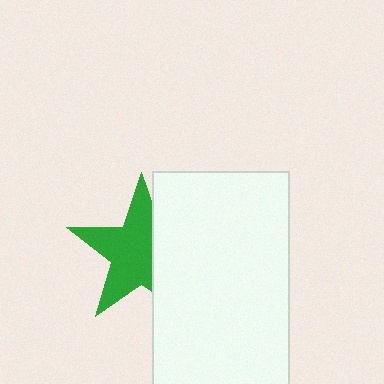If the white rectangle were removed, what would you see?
You would see the complete green star.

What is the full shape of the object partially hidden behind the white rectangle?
The partially hidden object is a green star.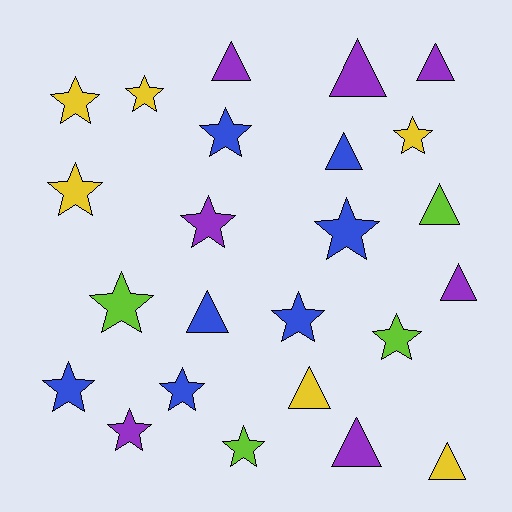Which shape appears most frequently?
Star, with 14 objects.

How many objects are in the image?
There are 24 objects.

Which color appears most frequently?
Purple, with 7 objects.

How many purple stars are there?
There are 2 purple stars.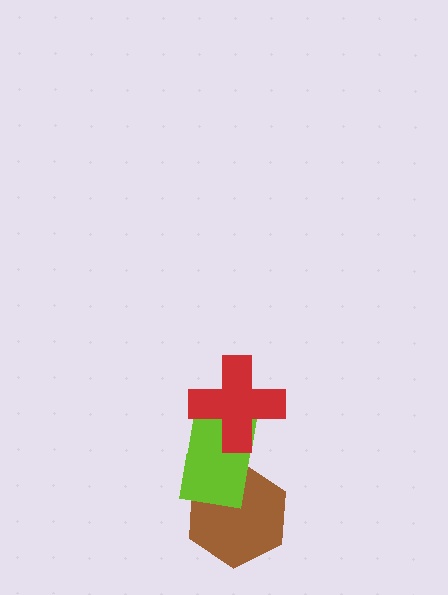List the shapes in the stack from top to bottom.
From top to bottom: the red cross, the lime rectangle, the brown hexagon.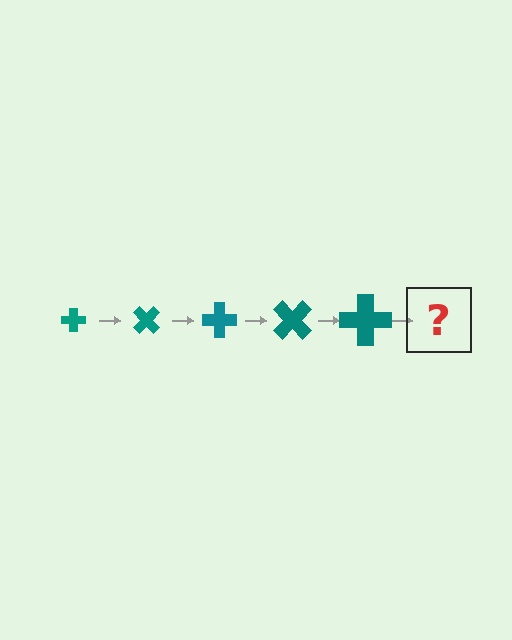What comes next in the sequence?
The next element should be a cross, larger than the previous one and rotated 225 degrees from the start.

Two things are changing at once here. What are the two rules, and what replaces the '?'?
The two rules are that the cross grows larger each step and it rotates 45 degrees each step. The '?' should be a cross, larger than the previous one and rotated 225 degrees from the start.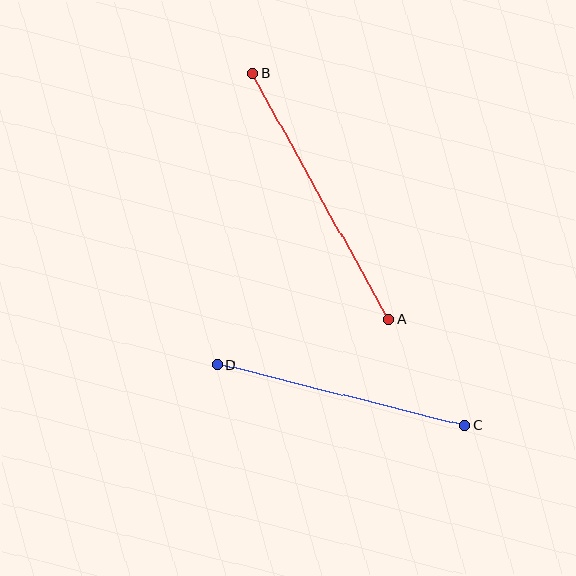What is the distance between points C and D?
The distance is approximately 256 pixels.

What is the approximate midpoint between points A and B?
The midpoint is at approximately (321, 196) pixels.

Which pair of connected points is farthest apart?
Points A and B are farthest apart.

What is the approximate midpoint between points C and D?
The midpoint is at approximately (341, 395) pixels.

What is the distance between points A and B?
The distance is approximately 281 pixels.